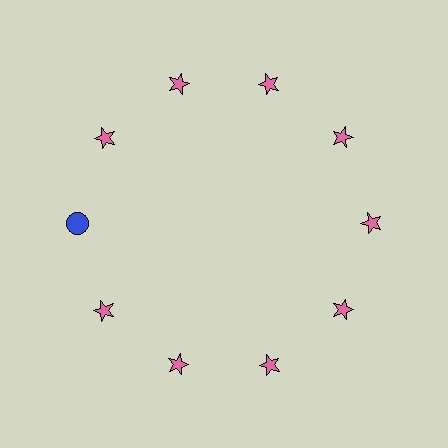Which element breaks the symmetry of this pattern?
The blue circle at roughly the 9 o'clock position breaks the symmetry. All other shapes are pink stars.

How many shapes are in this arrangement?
There are 10 shapes arranged in a ring pattern.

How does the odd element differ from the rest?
It differs in both color (blue instead of pink) and shape (circle instead of star).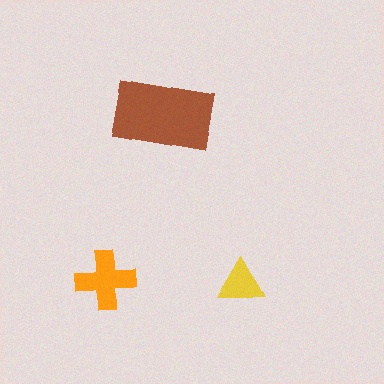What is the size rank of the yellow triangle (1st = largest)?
3rd.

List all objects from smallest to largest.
The yellow triangle, the orange cross, the brown rectangle.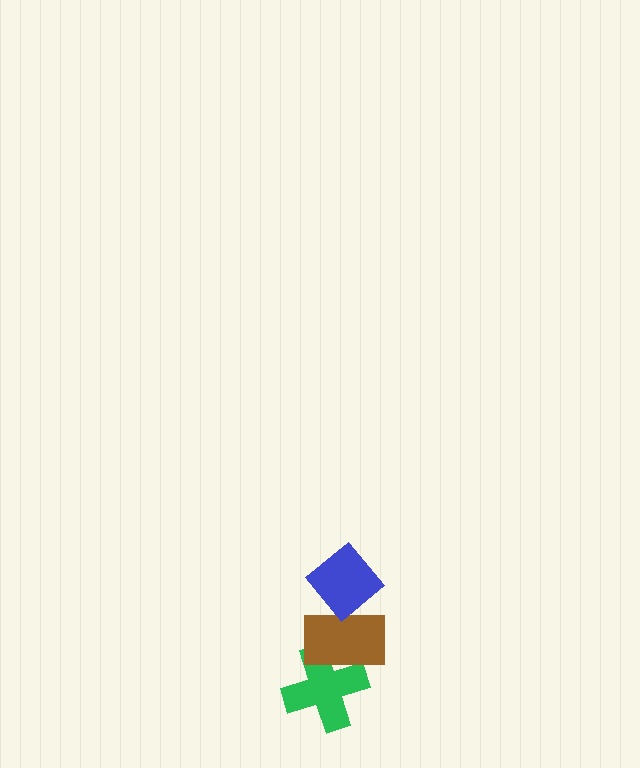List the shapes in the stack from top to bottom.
From top to bottom: the blue diamond, the brown rectangle, the green cross.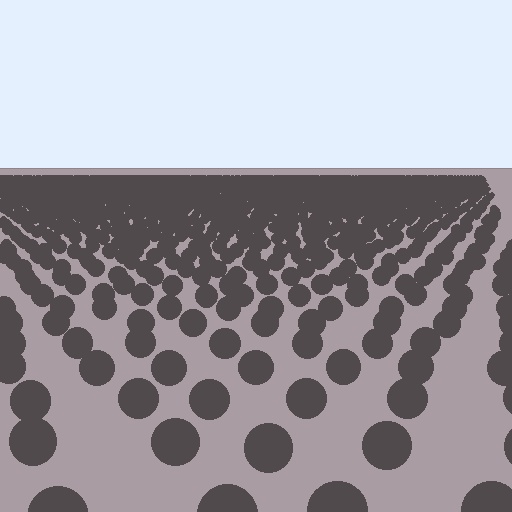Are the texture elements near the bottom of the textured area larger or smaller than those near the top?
Larger. Near the bottom, elements are closer to the viewer and appear at a bigger on-screen size.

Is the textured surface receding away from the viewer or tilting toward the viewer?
The surface is receding away from the viewer. Texture elements get smaller and denser toward the top.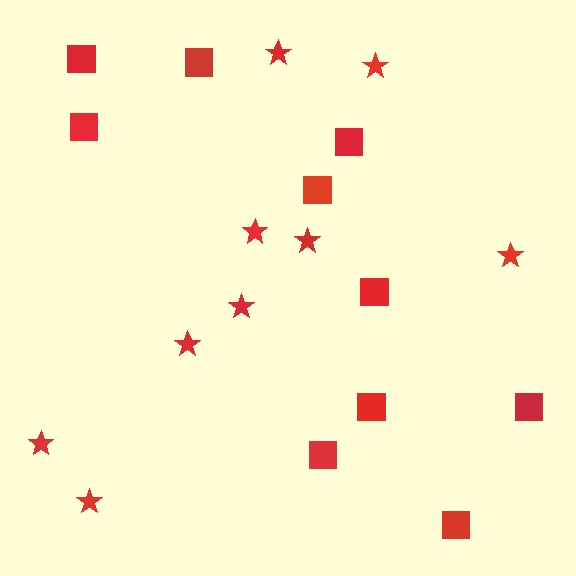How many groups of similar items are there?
There are 2 groups: one group of squares (10) and one group of stars (9).